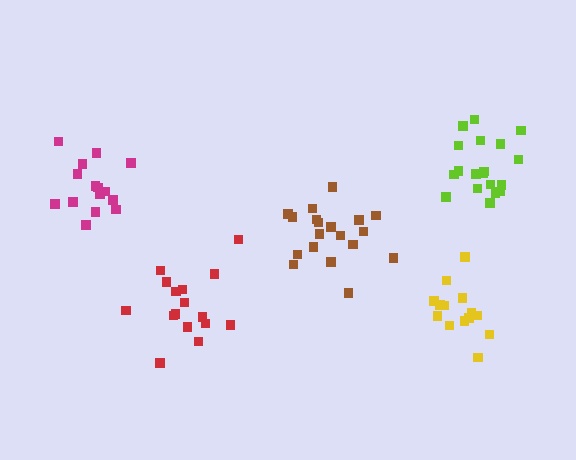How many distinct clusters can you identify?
There are 5 distinct clusters.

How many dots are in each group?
Group 1: 14 dots, Group 2: 16 dots, Group 3: 19 dots, Group 4: 19 dots, Group 5: 15 dots (83 total).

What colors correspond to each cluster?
The clusters are colored: yellow, red, brown, lime, magenta.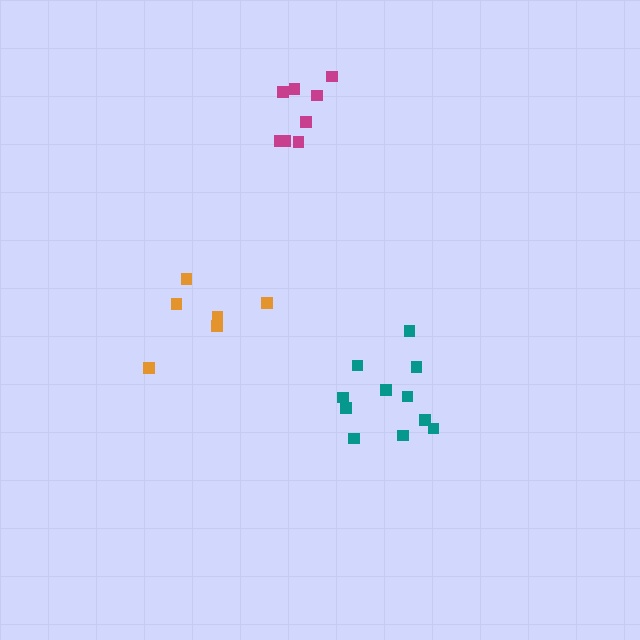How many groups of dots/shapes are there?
There are 3 groups.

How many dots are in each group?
Group 1: 6 dots, Group 2: 8 dots, Group 3: 11 dots (25 total).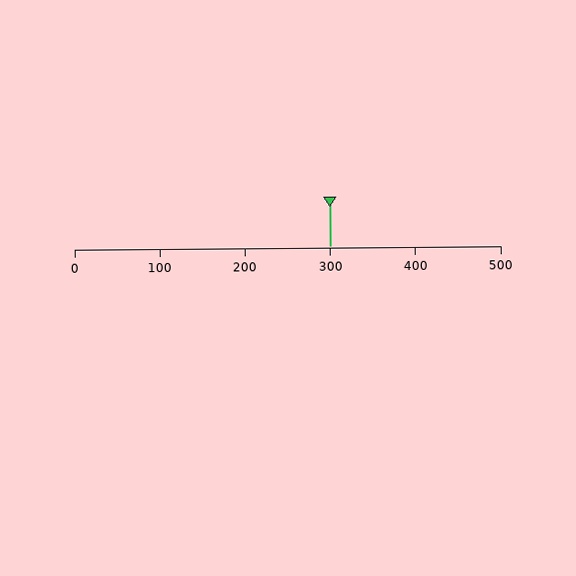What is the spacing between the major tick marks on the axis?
The major ticks are spaced 100 apart.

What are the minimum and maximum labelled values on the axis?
The axis runs from 0 to 500.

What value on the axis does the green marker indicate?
The marker indicates approximately 300.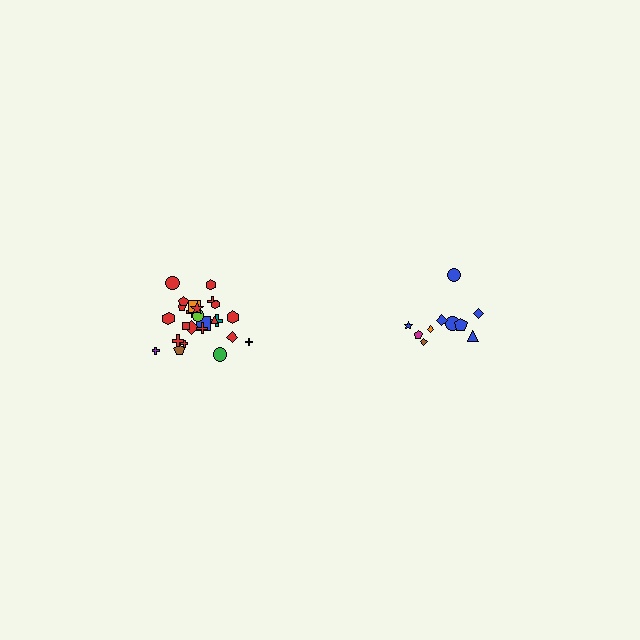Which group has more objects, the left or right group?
The left group.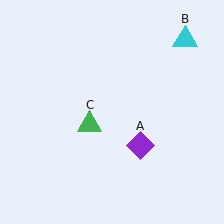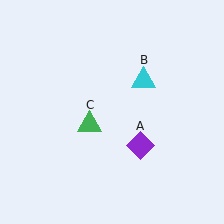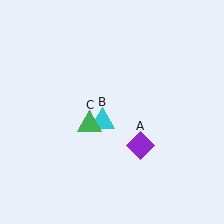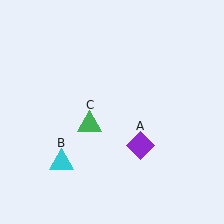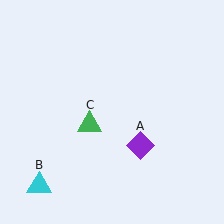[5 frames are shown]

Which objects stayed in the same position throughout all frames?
Purple diamond (object A) and green triangle (object C) remained stationary.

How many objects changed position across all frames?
1 object changed position: cyan triangle (object B).